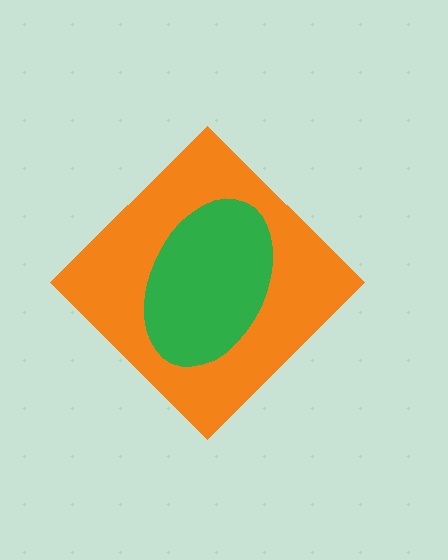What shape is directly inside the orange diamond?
The green ellipse.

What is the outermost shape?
The orange diamond.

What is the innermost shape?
The green ellipse.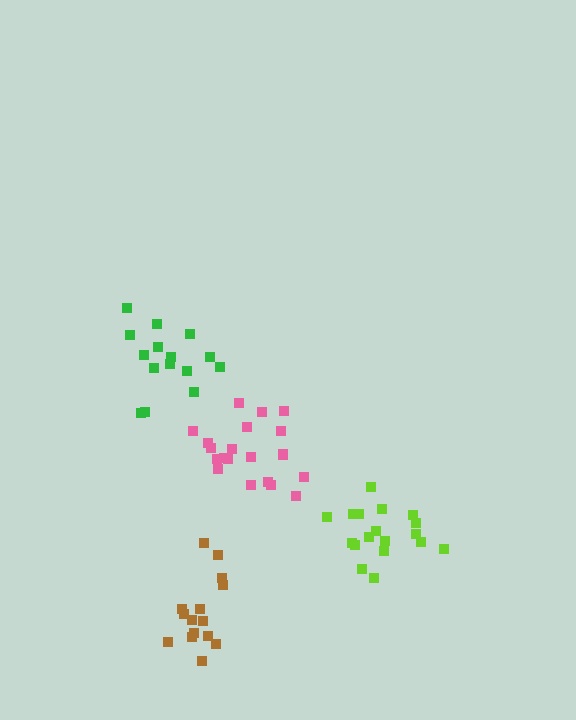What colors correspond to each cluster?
The clusters are colored: green, pink, lime, brown.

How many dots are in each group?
Group 1: 15 dots, Group 2: 21 dots, Group 3: 18 dots, Group 4: 15 dots (69 total).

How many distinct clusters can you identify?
There are 4 distinct clusters.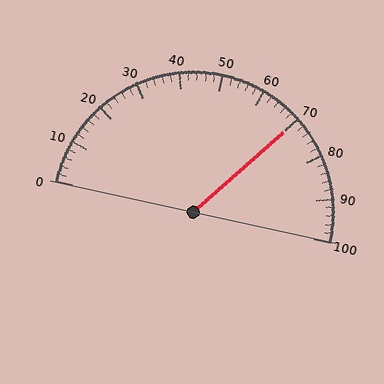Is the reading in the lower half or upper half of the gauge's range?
The reading is in the upper half of the range (0 to 100).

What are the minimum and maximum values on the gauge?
The gauge ranges from 0 to 100.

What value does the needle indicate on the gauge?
The needle indicates approximately 70.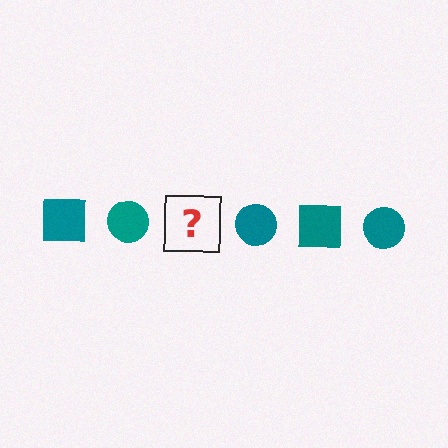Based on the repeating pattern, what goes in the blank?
The blank should be a teal square.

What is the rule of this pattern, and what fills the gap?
The rule is that the pattern cycles through square, circle shapes in teal. The gap should be filled with a teal square.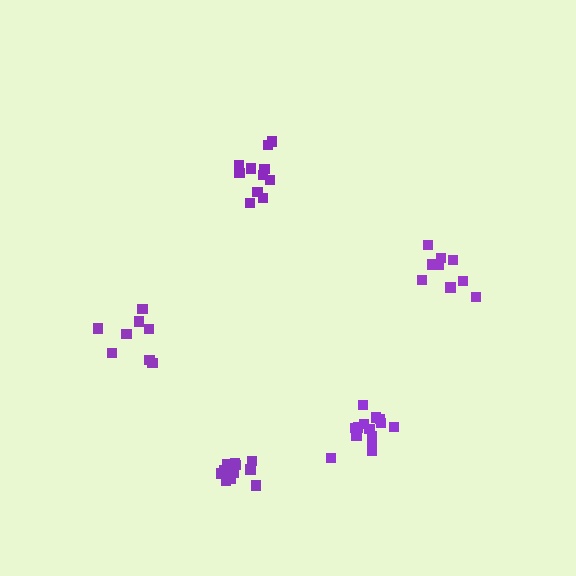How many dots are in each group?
Group 1: 8 dots, Group 2: 11 dots, Group 3: 14 dots, Group 4: 11 dots, Group 5: 9 dots (53 total).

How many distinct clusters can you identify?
There are 5 distinct clusters.